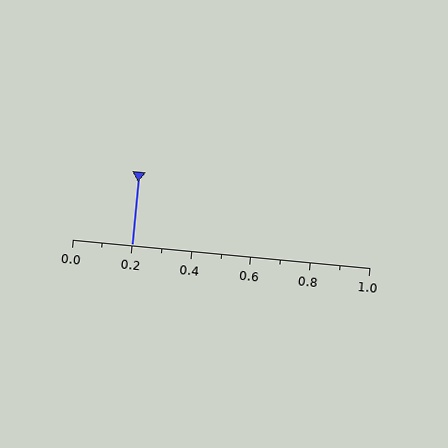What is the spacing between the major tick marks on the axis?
The major ticks are spaced 0.2 apart.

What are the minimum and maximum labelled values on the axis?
The axis runs from 0.0 to 1.0.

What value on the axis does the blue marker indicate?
The marker indicates approximately 0.2.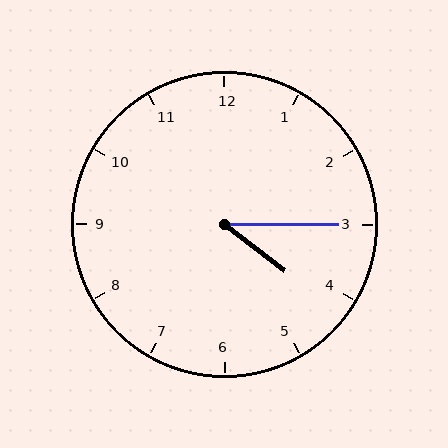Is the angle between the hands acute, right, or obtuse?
It is acute.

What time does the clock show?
4:15.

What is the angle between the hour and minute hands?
Approximately 38 degrees.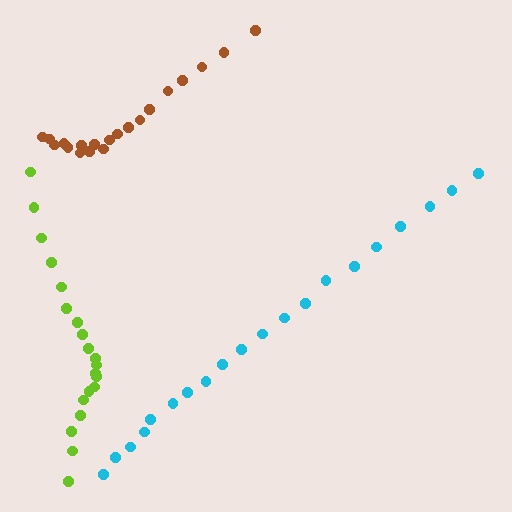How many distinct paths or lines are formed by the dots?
There are 3 distinct paths.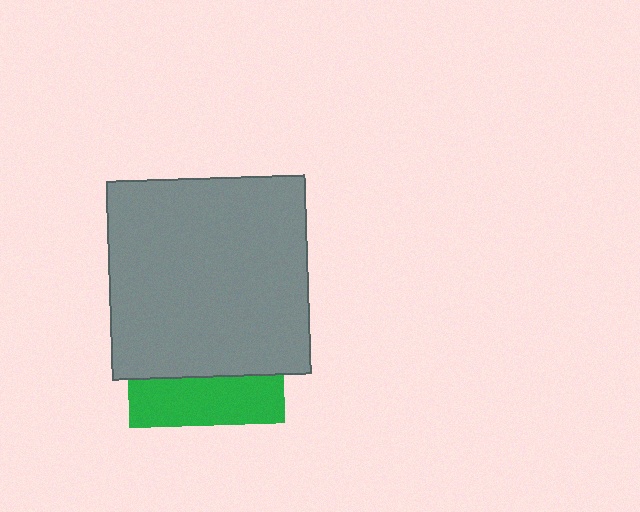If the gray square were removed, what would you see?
You would see the complete green square.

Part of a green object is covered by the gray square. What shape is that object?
It is a square.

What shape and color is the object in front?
The object in front is a gray square.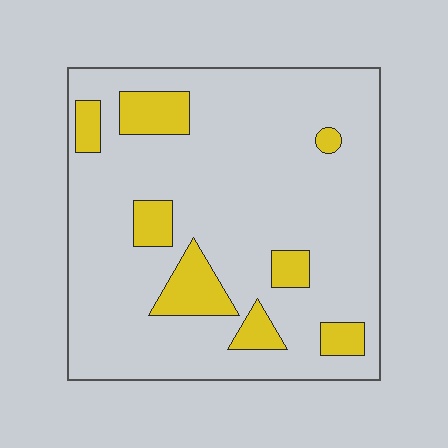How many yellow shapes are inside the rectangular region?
8.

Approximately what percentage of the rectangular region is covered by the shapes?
Approximately 15%.